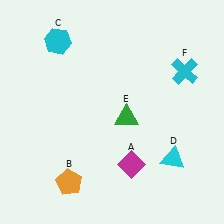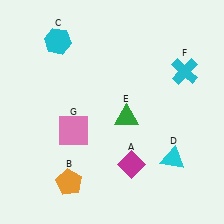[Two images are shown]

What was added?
A pink square (G) was added in Image 2.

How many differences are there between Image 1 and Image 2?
There is 1 difference between the two images.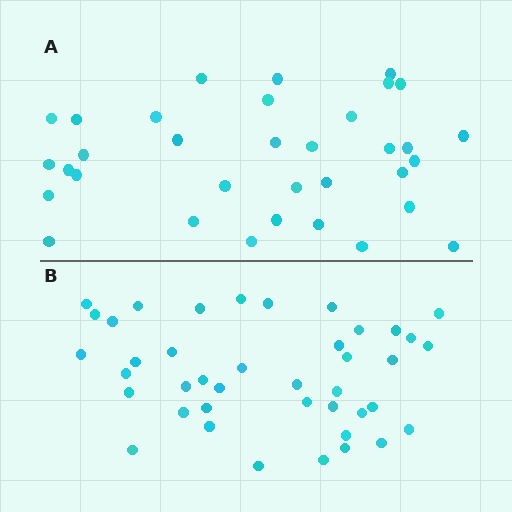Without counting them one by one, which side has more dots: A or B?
Region B (the bottom region) has more dots.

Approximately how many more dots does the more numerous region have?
Region B has roughly 8 or so more dots than region A.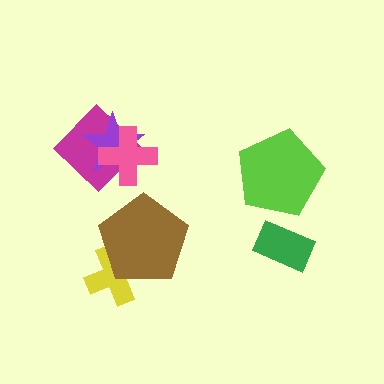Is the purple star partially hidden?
Yes, it is partially covered by another shape.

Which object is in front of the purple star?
The pink cross is in front of the purple star.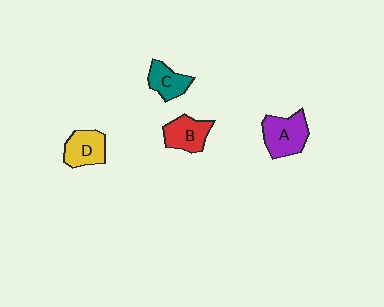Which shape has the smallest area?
Shape C (teal).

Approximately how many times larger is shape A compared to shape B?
Approximately 1.2 times.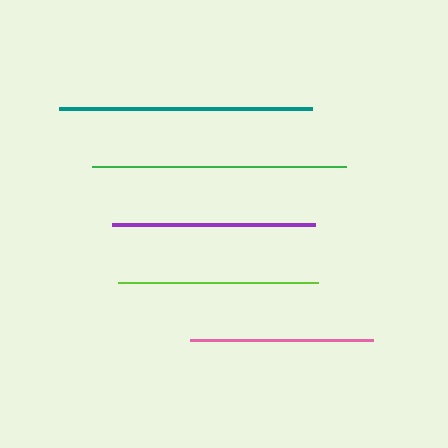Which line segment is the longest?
The green line is the longest at approximately 254 pixels.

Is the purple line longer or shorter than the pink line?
The purple line is longer than the pink line.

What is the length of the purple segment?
The purple segment is approximately 202 pixels long.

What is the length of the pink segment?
The pink segment is approximately 183 pixels long.